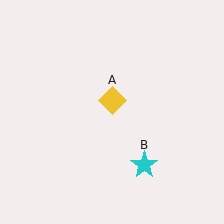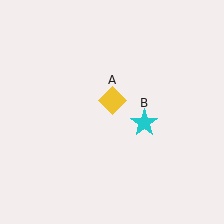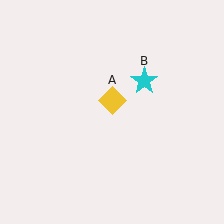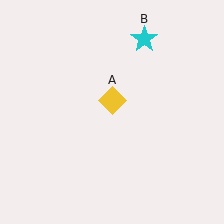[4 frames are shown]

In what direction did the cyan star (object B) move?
The cyan star (object B) moved up.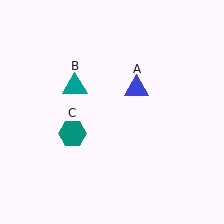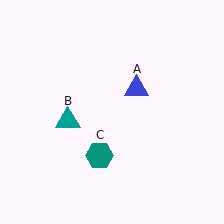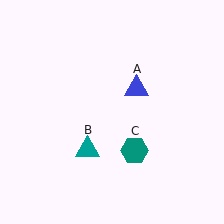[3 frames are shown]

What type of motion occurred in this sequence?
The teal triangle (object B), teal hexagon (object C) rotated counterclockwise around the center of the scene.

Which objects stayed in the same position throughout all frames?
Blue triangle (object A) remained stationary.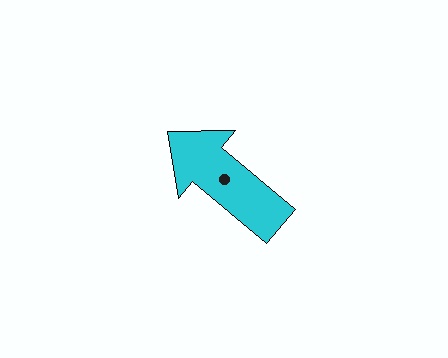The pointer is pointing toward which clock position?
Roughly 10 o'clock.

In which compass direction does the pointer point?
Northwest.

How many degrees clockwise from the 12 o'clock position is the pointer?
Approximately 310 degrees.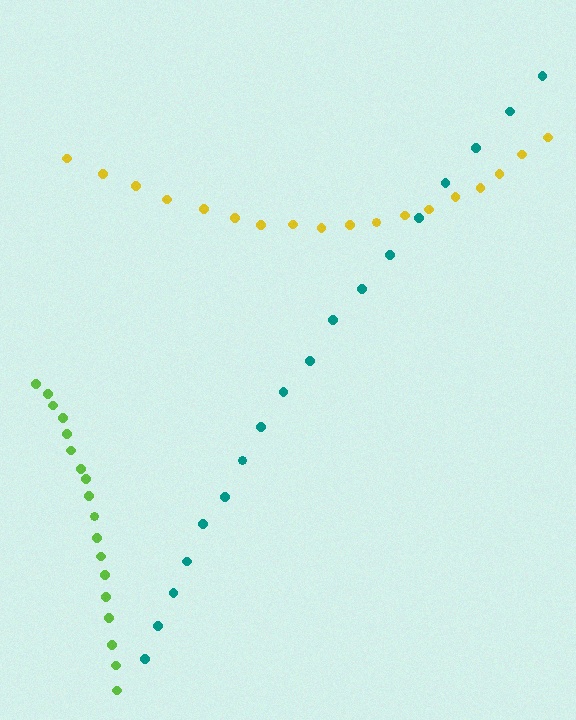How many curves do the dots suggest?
There are 3 distinct paths.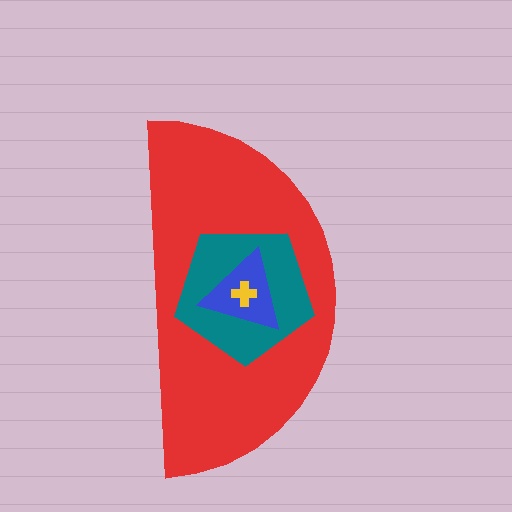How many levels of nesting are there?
4.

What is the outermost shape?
The red semicircle.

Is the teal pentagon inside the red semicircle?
Yes.